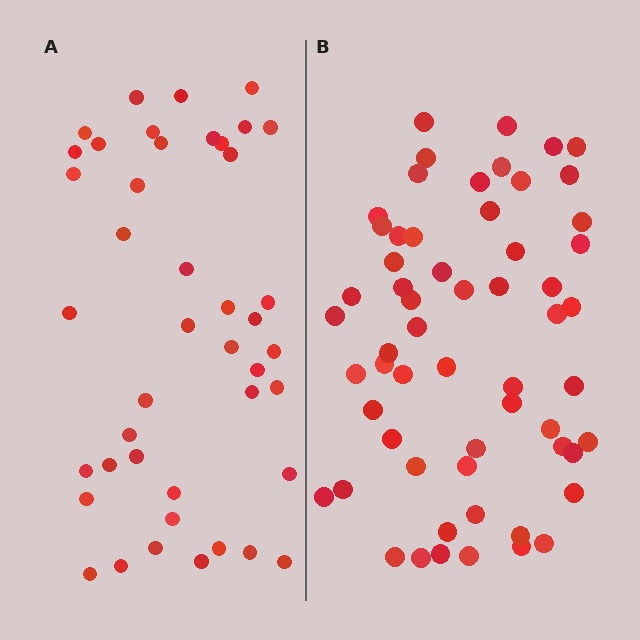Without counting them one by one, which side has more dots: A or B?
Region B (the right region) has more dots.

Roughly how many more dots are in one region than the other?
Region B has approximately 15 more dots than region A.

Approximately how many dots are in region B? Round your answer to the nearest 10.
About 60 dots. (The exact count is 59, which rounds to 60.)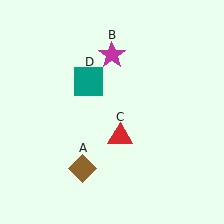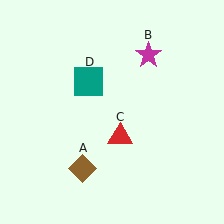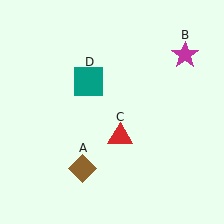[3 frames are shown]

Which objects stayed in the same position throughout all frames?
Brown diamond (object A) and red triangle (object C) and teal square (object D) remained stationary.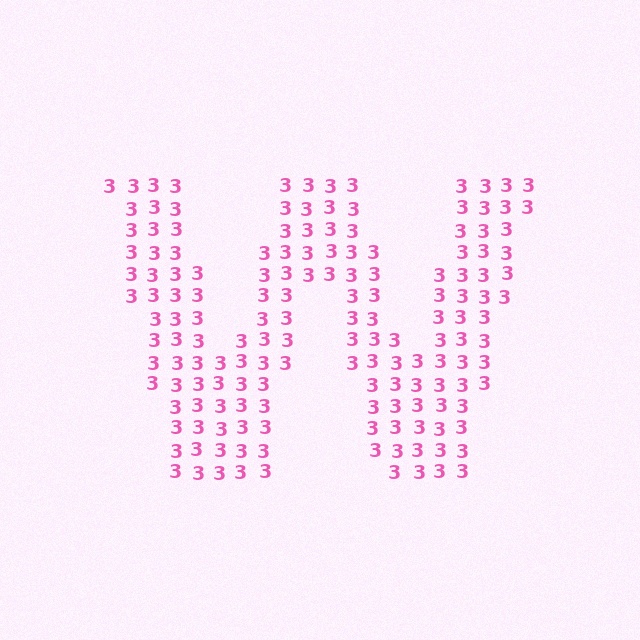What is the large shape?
The large shape is the letter W.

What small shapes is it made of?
It is made of small digit 3's.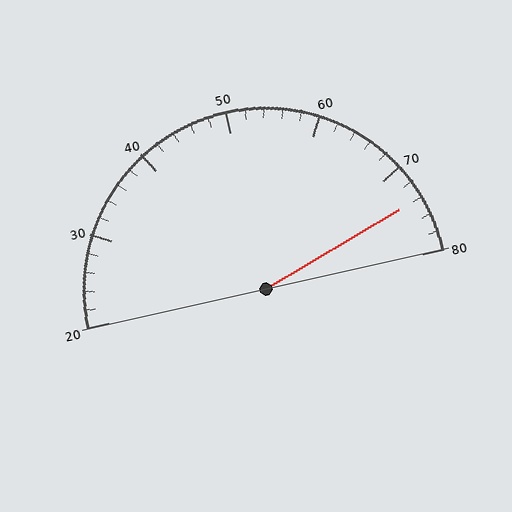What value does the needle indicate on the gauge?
The needle indicates approximately 74.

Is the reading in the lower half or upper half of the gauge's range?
The reading is in the upper half of the range (20 to 80).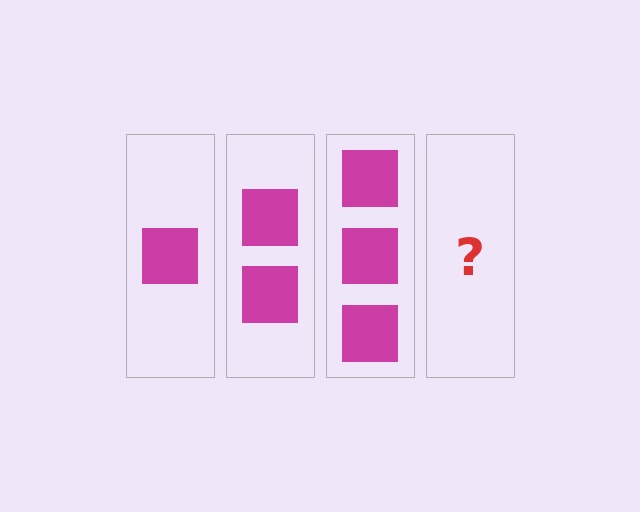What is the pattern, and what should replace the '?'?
The pattern is that each step adds one more square. The '?' should be 4 squares.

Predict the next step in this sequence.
The next step is 4 squares.